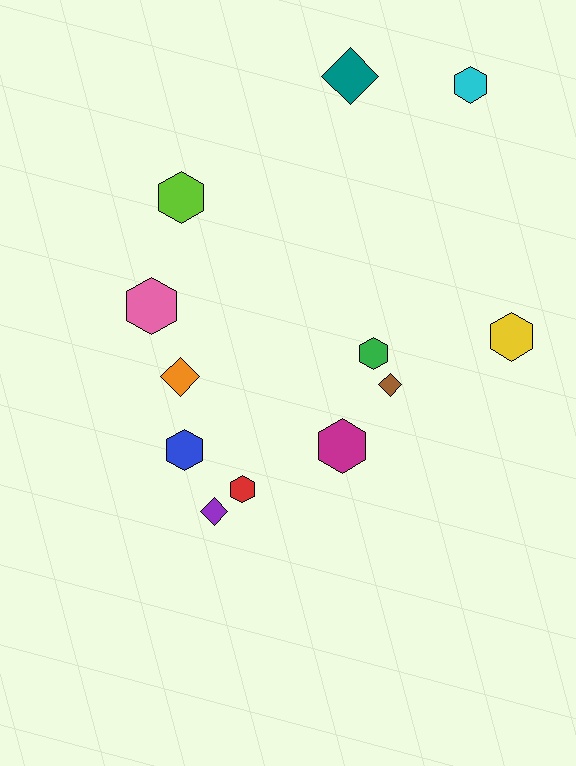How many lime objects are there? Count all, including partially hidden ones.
There is 1 lime object.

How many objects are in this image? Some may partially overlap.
There are 12 objects.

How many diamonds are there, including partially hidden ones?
There are 4 diamonds.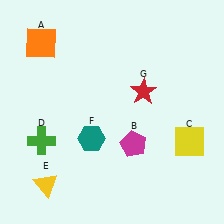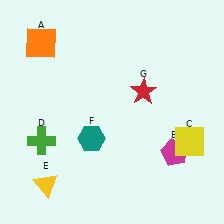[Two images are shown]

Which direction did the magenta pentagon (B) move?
The magenta pentagon (B) moved right.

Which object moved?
The magenta pentagon (B) moved right.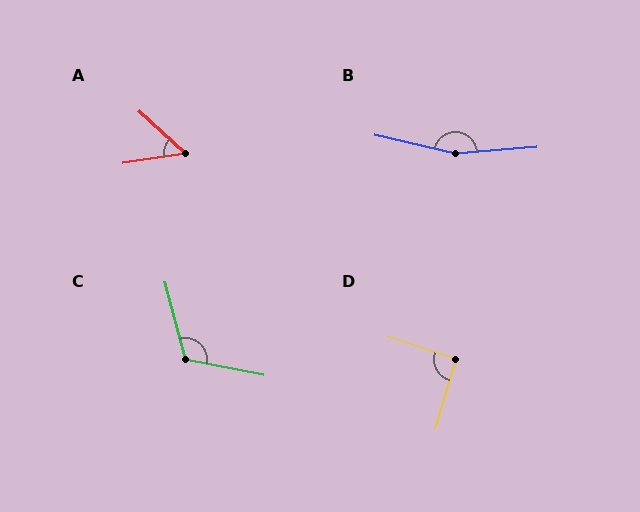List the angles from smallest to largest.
A (51°), D (92°), C (116°), B (163°).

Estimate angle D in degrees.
Approximately 92 degrees.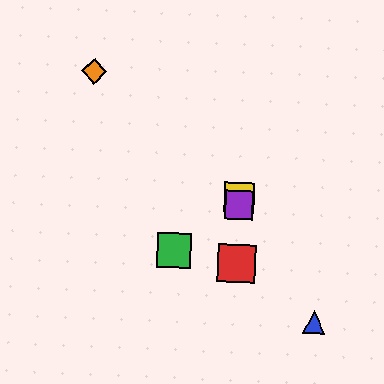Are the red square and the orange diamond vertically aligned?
No, the red square is at x≈237 and the orange diamond is at x≈94.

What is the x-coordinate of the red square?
The red square is at x≈237.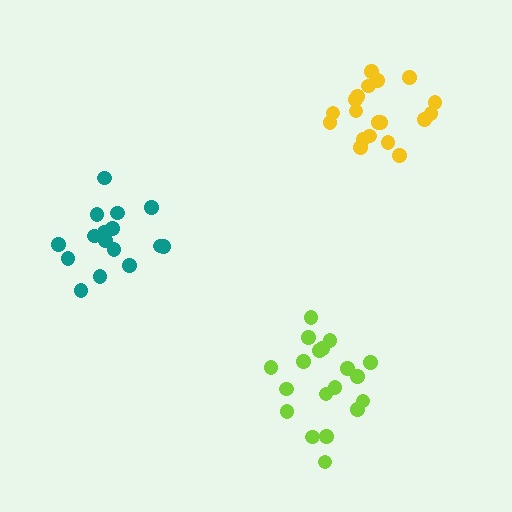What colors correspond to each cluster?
The clusters are colored: yellow, lime, teal.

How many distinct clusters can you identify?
There are 3 distinct clusters.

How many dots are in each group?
Group 1: 19 dots, Group 2: 19 dots, Group 3: 16 dots (54 total).